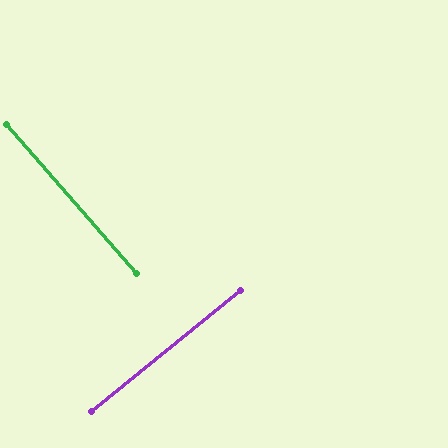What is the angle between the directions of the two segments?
Approximately 88 degrees.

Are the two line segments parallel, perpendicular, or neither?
Perpendicular — they meet at approximately 88°.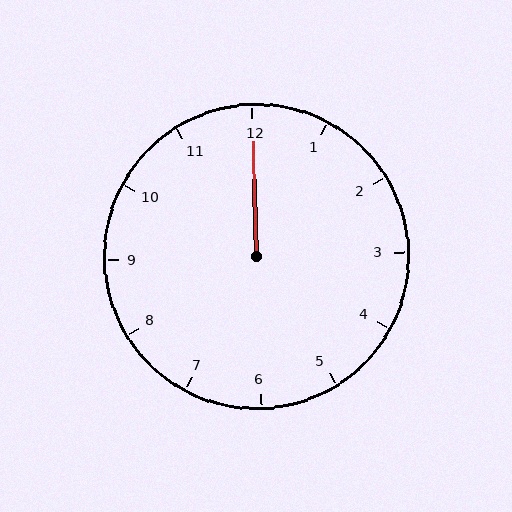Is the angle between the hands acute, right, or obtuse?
It is acute.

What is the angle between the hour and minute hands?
Approximately 0 degrees.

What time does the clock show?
12:00.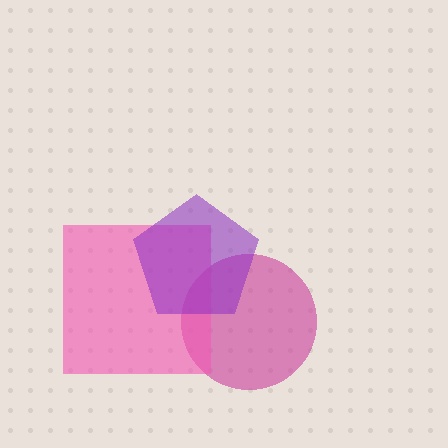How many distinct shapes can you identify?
There are 3 distinct shapes: a magenta circle, a pink square, a purple pentagon.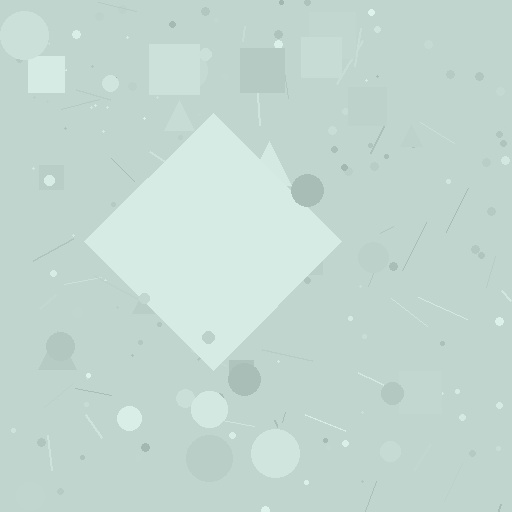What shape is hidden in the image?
A diamond is hidden in the image.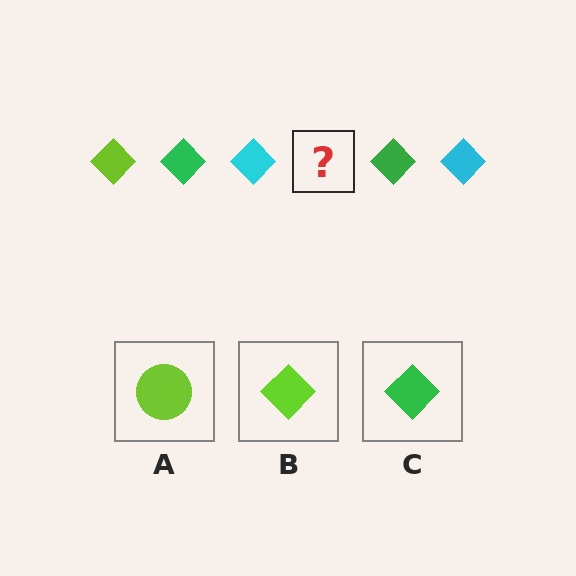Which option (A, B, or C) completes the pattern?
B.